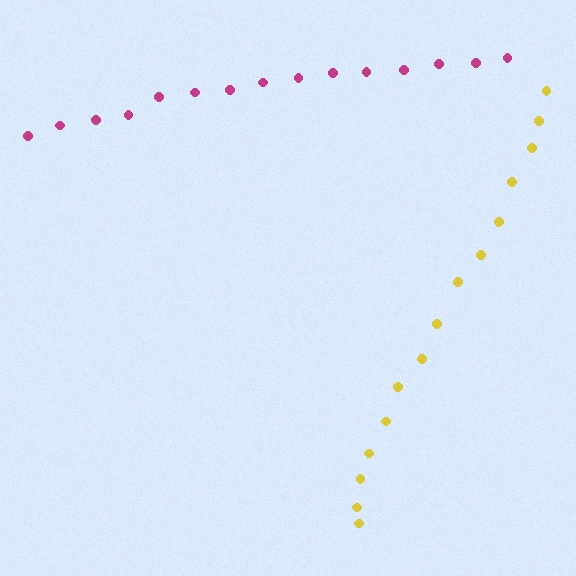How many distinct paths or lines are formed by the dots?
There are 2 distinct paths.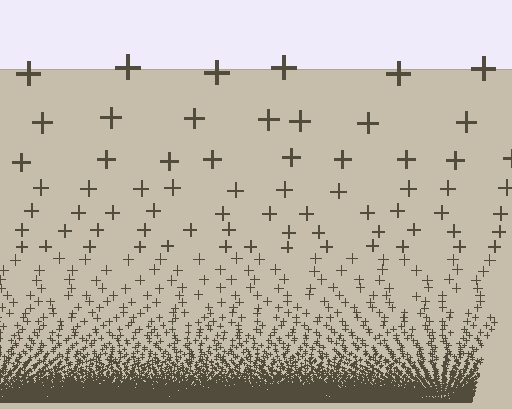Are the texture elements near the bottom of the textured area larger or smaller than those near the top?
Smaller. The gradient is inverted — elements near the bottom are smaller and denser.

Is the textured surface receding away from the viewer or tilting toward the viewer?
The surface appears to tilt toward the viewer. Texture elements get larger and sparser toward the top.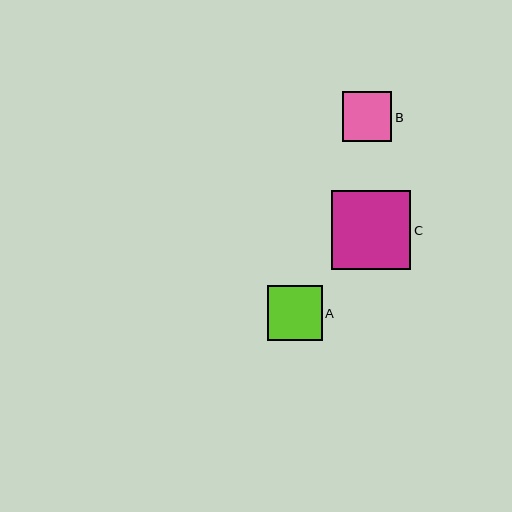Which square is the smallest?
Square B is the smallest with a size of approximately 49 pixels.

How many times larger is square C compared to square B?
Square C is approximately 1.6 times the size of square B.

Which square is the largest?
Square C is the largest with a size of approximately 79 pixels.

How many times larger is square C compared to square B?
Square C is approximately 1.6 times the size of square B.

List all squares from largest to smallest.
From largest to smallest: C, A, B.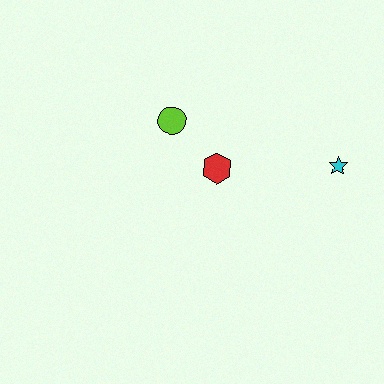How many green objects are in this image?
There are no green objects.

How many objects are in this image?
There are 3 objects.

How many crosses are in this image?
There are no crosses.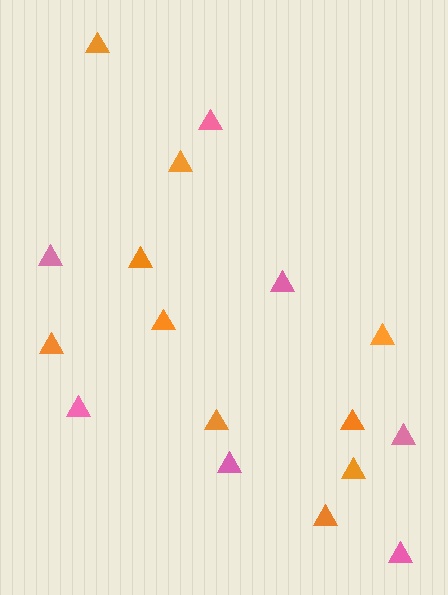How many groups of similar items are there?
There are 2 groups: one group of pink triangles (7) and one group of orange triangles (10).